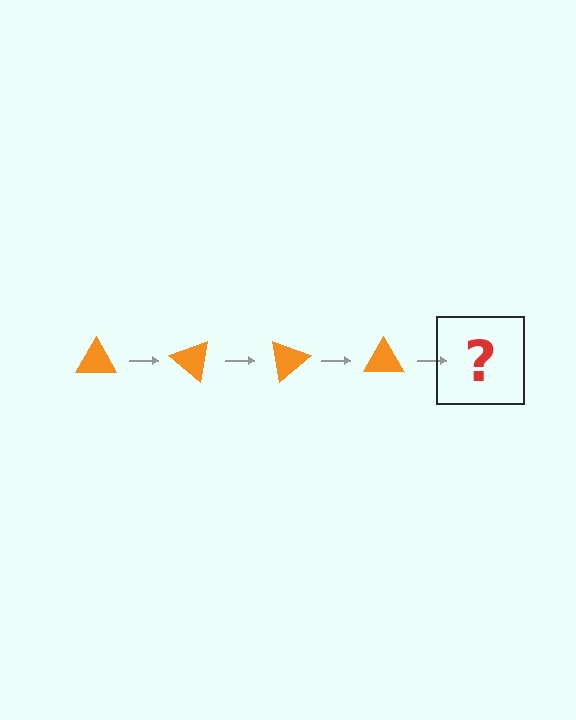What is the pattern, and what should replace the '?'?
The pattern is that the triangle rotates 40 degrees each step. The '?' should be an orange triangle rotated 160 degrees.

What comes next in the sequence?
The next element should be an orange triangle rotated 160 degrees.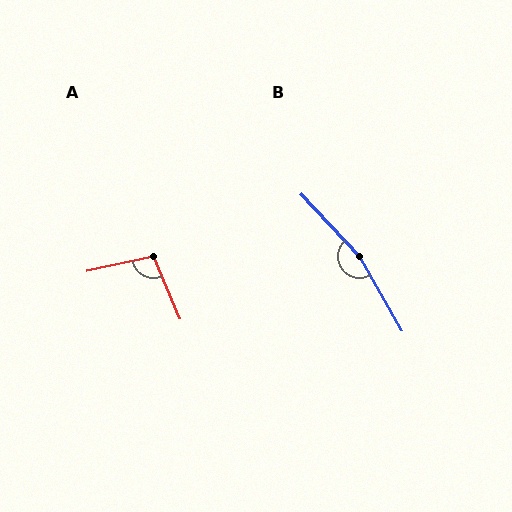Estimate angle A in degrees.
Approximately 100 degrees.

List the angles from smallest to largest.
A (100°), B (166°).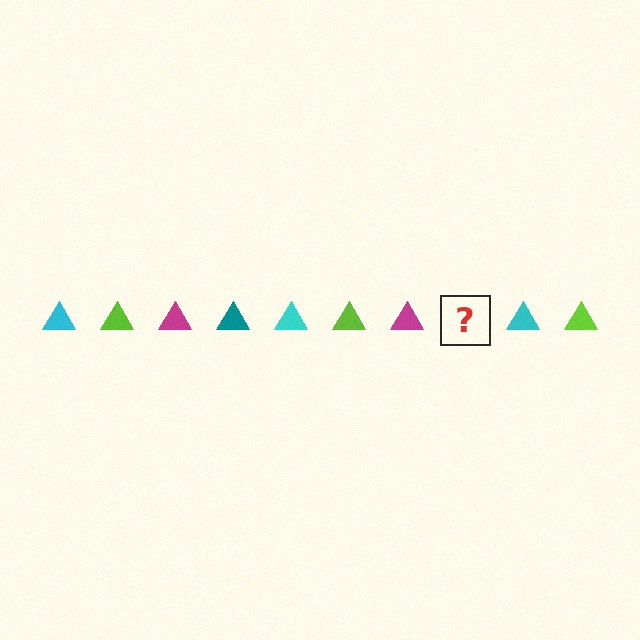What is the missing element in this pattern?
The missing element is a teal triangle.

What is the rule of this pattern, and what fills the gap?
The rule is that the pattern cycles through cyan, lime, magenta, teal triangles. The gap should be filled with a teal triangle.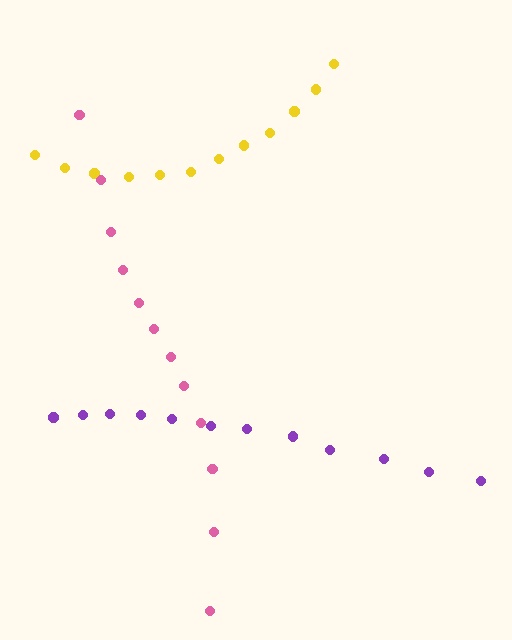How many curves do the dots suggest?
There are 3 distinct paths.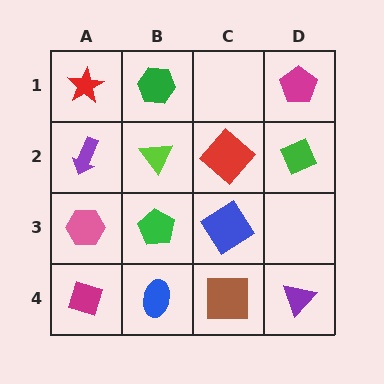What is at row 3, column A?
A pink hexagon.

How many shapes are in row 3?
3 shapes.